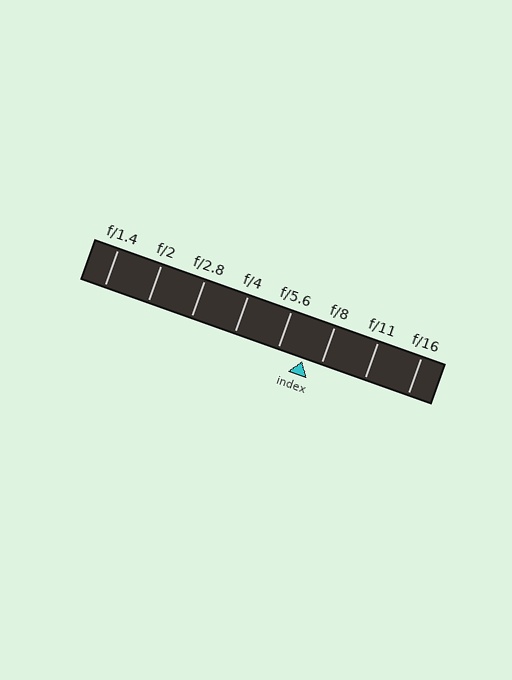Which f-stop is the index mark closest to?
The index mark is closest to f/8.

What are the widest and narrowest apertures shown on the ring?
The widest aperture shown is f/1.4 and the narrowest is f/16.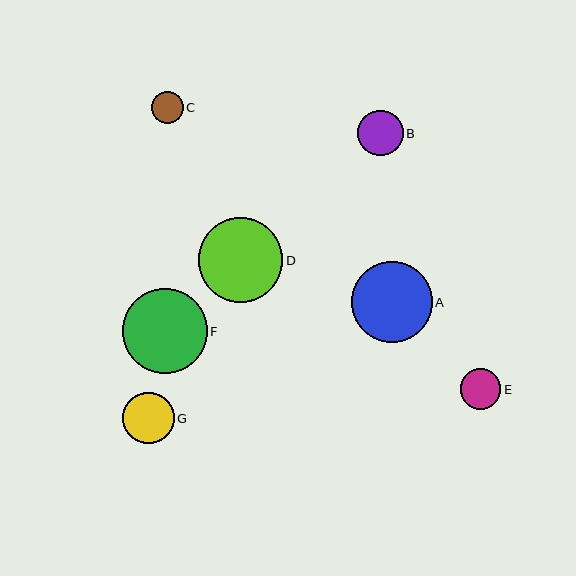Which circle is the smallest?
Circle C is the smallest with a size of approximately 32 pixels.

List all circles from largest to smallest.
From largest to smallest: F, D, A, G, B, E, C.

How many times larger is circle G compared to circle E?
Circle G is approximately 1.3 times the size of circle E.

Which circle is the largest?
Circle F is the largest with a size of approximately 85 pixels.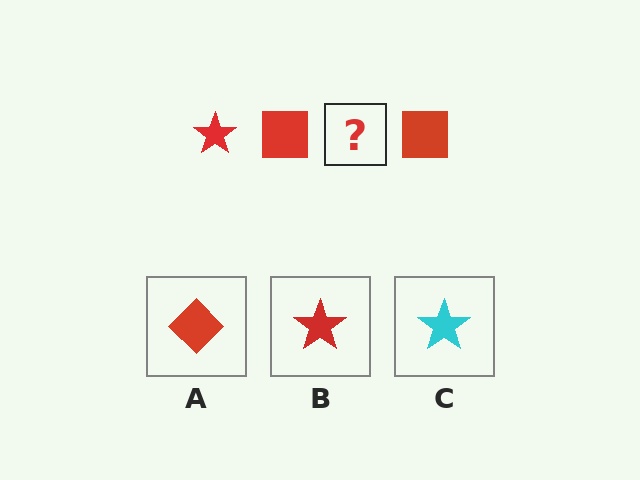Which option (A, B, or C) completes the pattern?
B.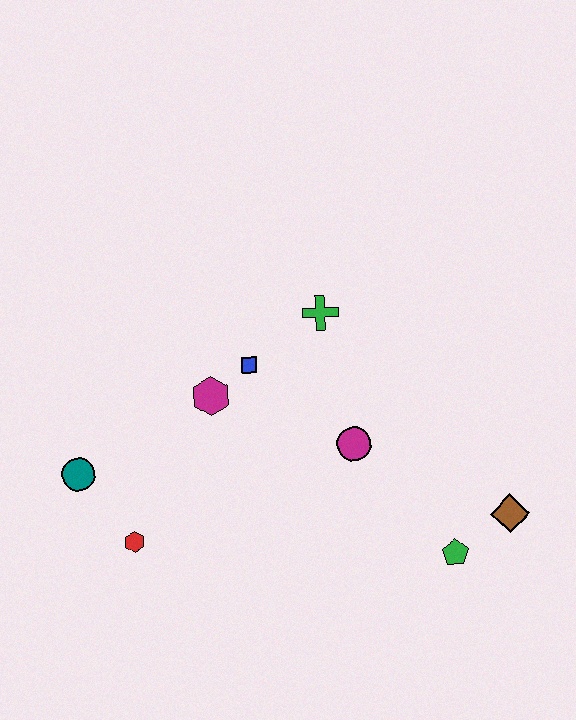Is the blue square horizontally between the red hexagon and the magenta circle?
Yes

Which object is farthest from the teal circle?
The brown diamond is farthest from the teal circle.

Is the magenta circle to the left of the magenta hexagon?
No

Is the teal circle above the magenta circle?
No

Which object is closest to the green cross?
The blue square is closest to the green cross.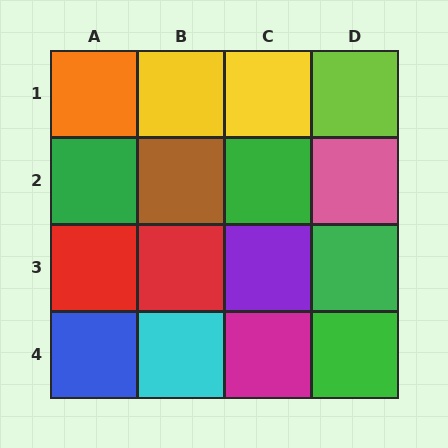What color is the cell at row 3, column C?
Purple.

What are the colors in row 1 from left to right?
Orange, yellow, yellow, lime.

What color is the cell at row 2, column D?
Pink.